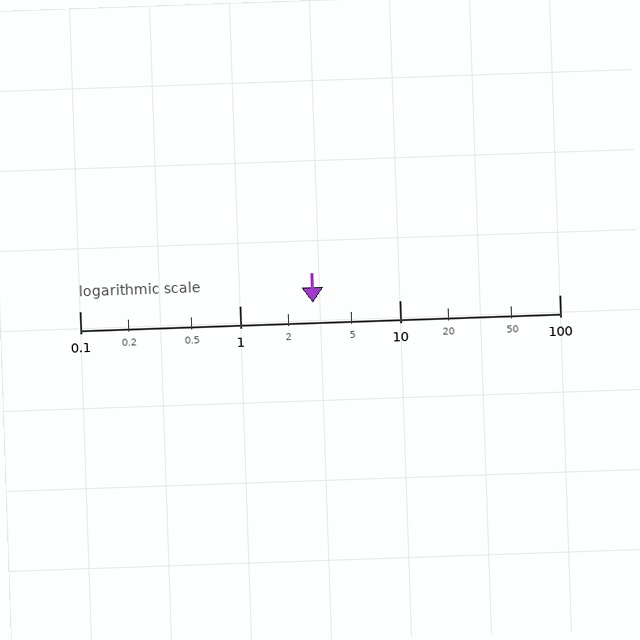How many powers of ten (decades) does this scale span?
The scale spans 3 decades, from 0.1 to 100.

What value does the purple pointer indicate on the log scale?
The pointer indicates approximately 2.9.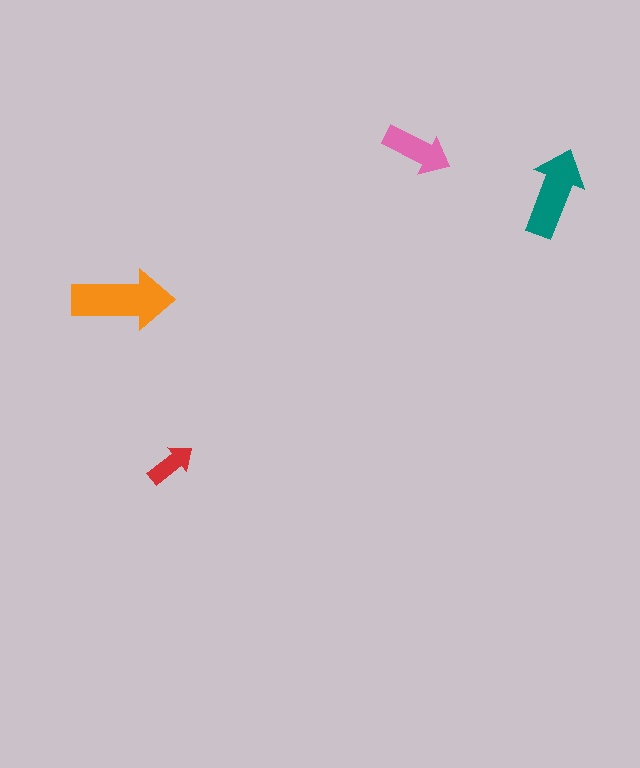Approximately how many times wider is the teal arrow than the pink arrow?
About 1.5 times wider.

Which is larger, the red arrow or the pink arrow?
The pink one.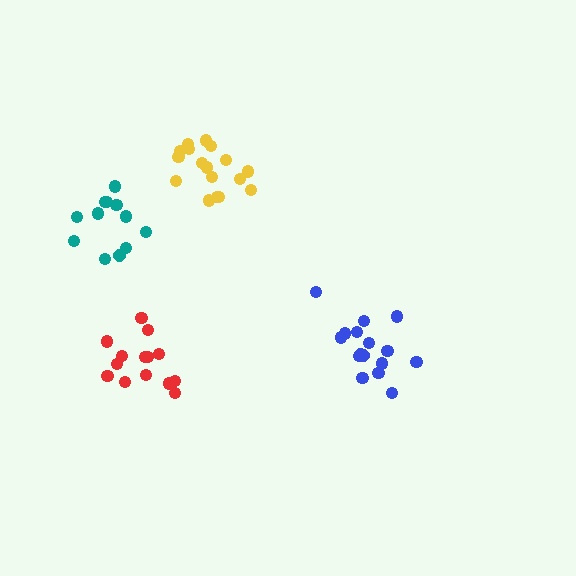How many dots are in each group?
Group 1: 12 dots, Group 2: 16 dots, Group 3: 14 dots, Group 4: 17 dots (59 total).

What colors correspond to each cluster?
The clusters are colored: teal, blue, red, yellow.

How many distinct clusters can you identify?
There are 4 distinct clusters.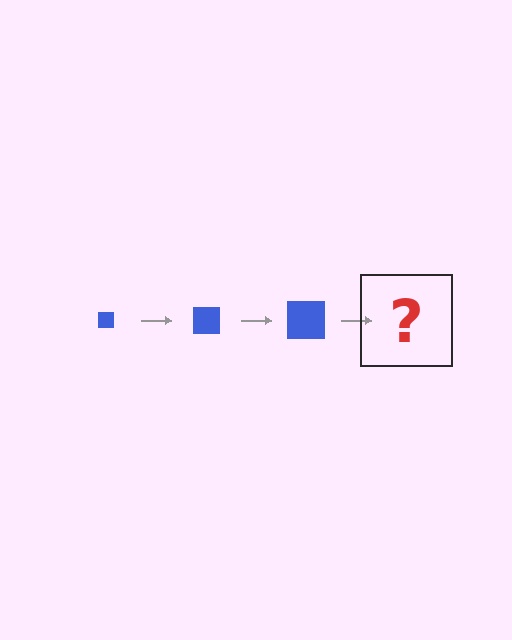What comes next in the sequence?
The next element should be a blue square, larger than the previous one.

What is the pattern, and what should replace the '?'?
The pattern is that the square gets progressively larger each step. The '?' should be a blue square, larger than the previous one.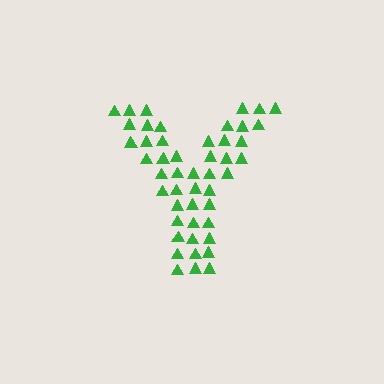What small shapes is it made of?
It is made of small triangles.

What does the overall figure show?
The overall figure shows the letter Y.